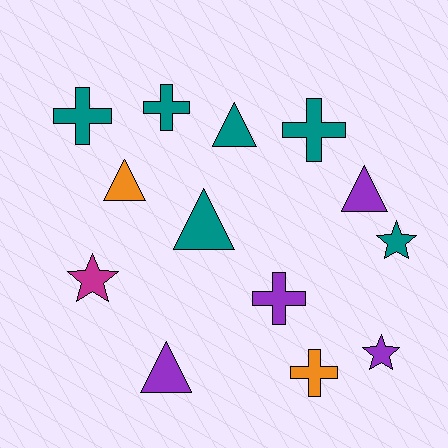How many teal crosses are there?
There are 3 teal crosses.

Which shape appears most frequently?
Cross, with 5 objects.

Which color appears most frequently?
Teal, with 6 objects.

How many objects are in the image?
There are 13 objects.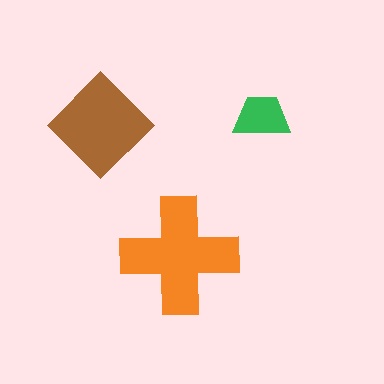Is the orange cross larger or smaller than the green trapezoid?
Larger.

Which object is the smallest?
The green trapezoid.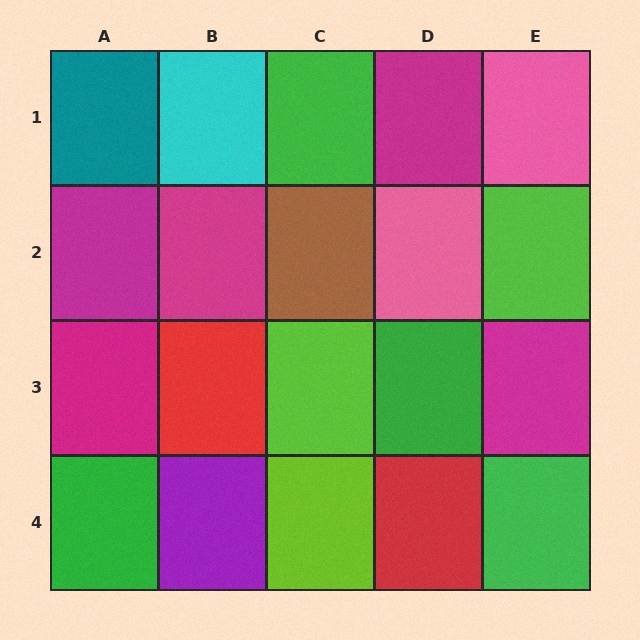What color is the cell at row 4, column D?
Red.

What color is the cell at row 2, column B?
Magenta.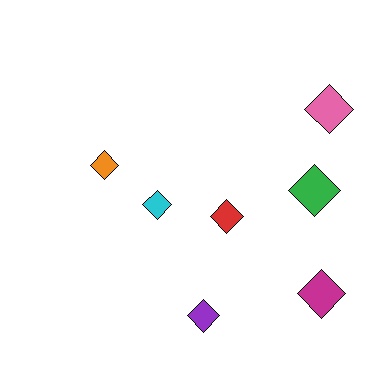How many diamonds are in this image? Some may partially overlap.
There are 7 diamonds.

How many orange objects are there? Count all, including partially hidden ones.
There is 1 orange object.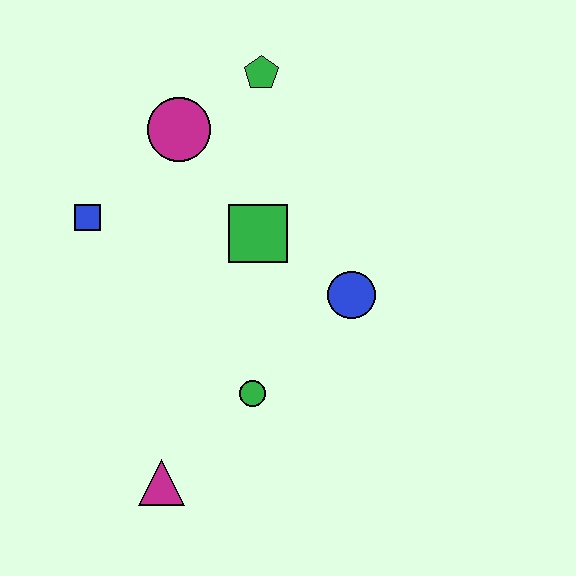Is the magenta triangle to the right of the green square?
No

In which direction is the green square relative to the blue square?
The green square is to the right of the blue square.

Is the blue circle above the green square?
No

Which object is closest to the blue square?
The magenta circle is closest to the blue square.